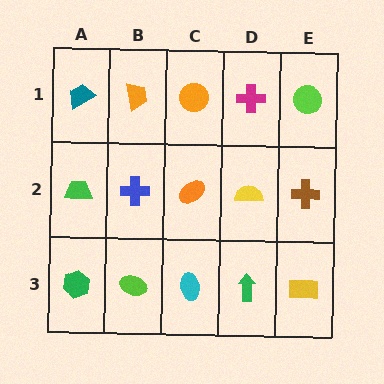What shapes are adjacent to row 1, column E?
A brown cross (row 2, column E), a magenta cross (row 1, column D).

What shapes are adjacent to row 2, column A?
A teal trapezoid (row 1, column A), a green hexagon (row 3, column A), a blue cross (row 2, column B).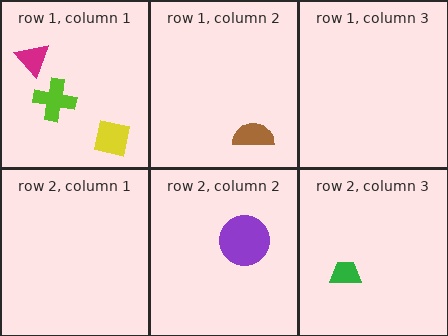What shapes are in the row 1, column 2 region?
The brown semicircle.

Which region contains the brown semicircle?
The row 1, column 2 region.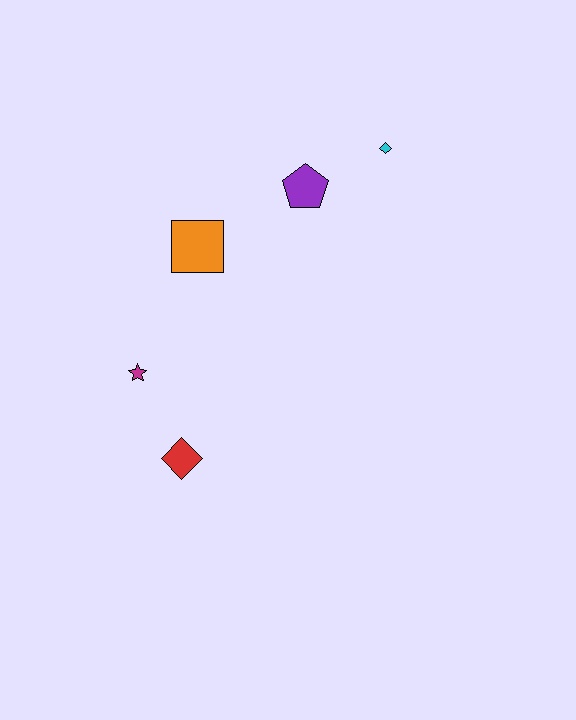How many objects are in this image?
There are 5 objects.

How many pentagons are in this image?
There is 1 pentagon.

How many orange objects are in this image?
There is 1 orange object.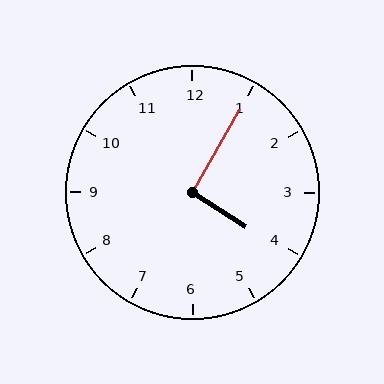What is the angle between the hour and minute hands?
Approximately 92 degrees.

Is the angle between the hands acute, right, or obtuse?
It is right.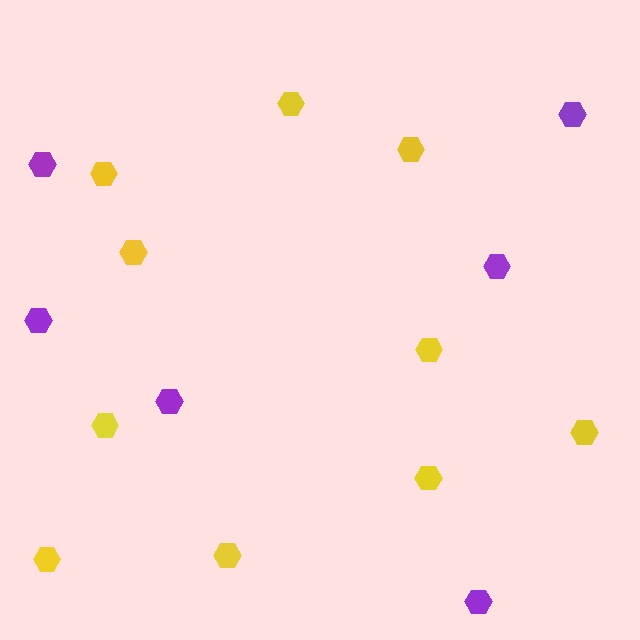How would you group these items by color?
There are 2 groups: one group of purple hexagons (6) and one group of yellow hexagons (10).